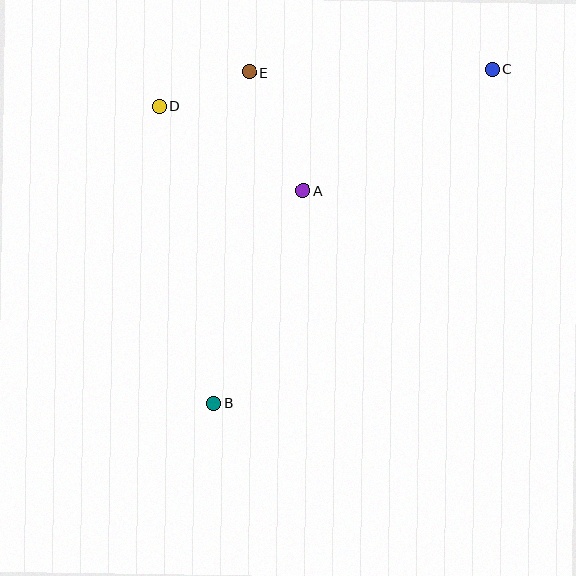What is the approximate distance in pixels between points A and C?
The distance between A and C is approximately 225 pixels.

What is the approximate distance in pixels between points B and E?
The distance between B and E is approximately 333 pixels.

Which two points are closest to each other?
Points D and E are closest to each other.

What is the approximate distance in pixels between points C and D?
The distance between C and D is approximately 336 pixels.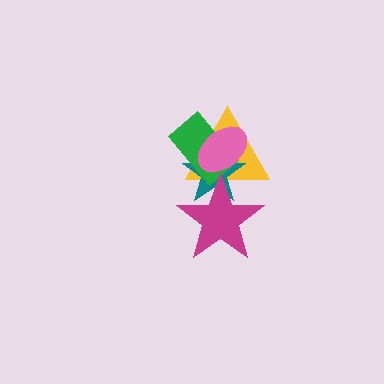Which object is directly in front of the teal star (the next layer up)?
The green rectangle is directly in front of the teal star.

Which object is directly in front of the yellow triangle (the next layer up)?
The teal star is directly in front of the yellow triangle.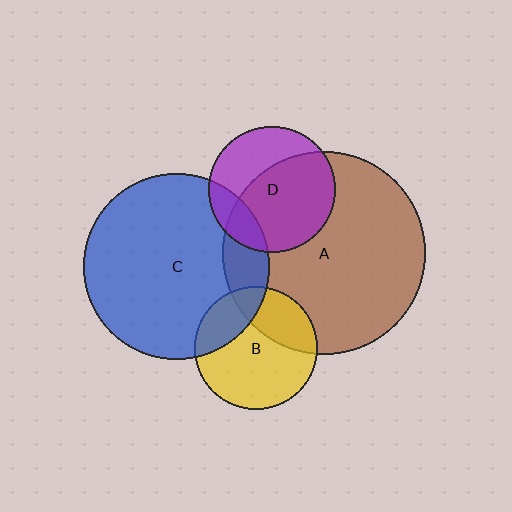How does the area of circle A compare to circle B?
Approximately 2.7 times.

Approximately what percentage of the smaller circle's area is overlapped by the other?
Approximately 25%.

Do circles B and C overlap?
Yes.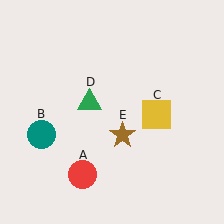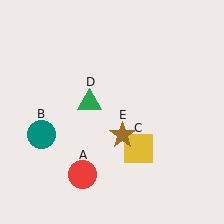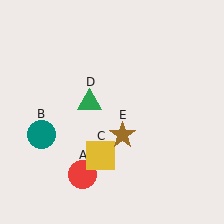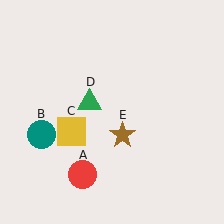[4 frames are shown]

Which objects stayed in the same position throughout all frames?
Red circle (object A) and teal circle (object B) and green triangle (object D) and brown star (object E) remained stationary.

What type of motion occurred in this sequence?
The yellow square (object C) rotated clockwise around the center of the scene.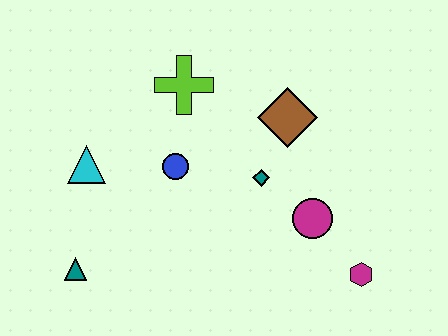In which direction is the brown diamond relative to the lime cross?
The brown diamond is to the right of the lime cross.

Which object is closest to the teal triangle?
The cyan triangle is closest to the teal triangle.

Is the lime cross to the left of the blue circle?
No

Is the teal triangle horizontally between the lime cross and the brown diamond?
No